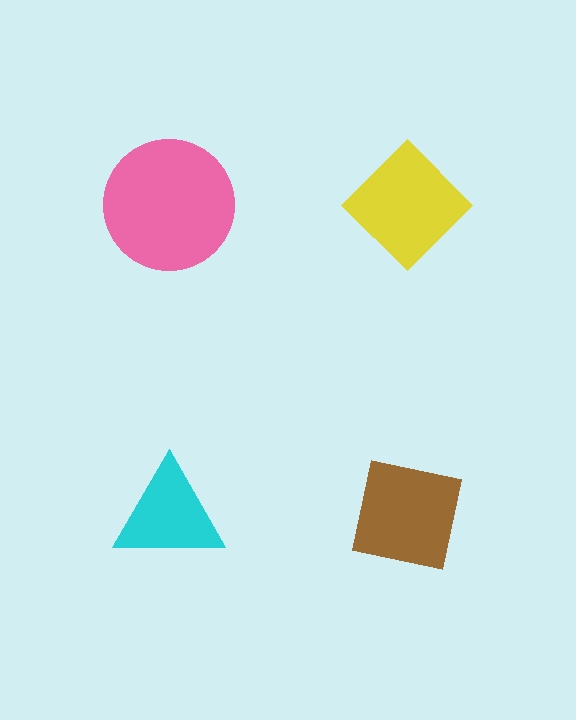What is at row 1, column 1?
A pink circle.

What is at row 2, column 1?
A cyan triangle.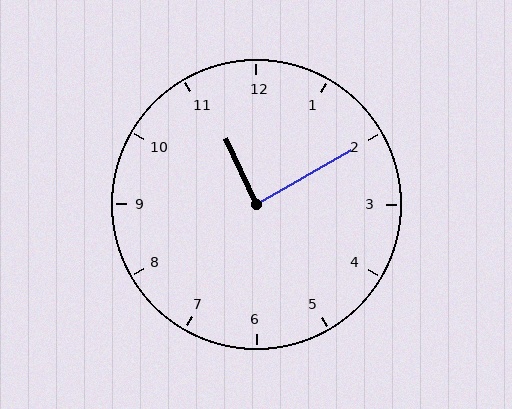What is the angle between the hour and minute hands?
Approximately 85 degrees.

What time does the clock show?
11:10.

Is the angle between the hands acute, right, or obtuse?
It is right.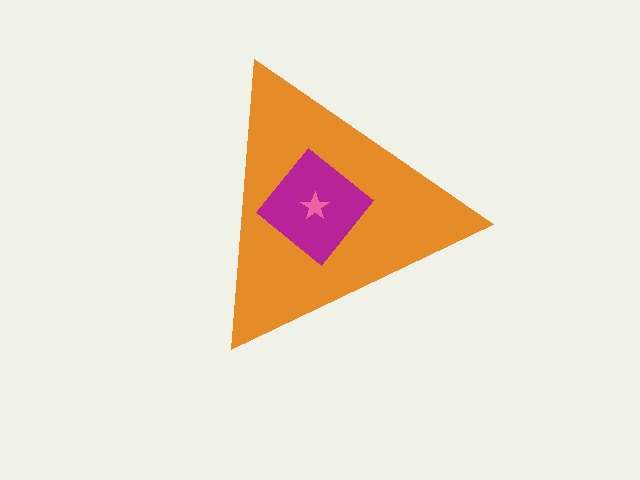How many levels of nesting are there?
3.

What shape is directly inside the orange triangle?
The magenta diamond.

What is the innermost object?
The pink star.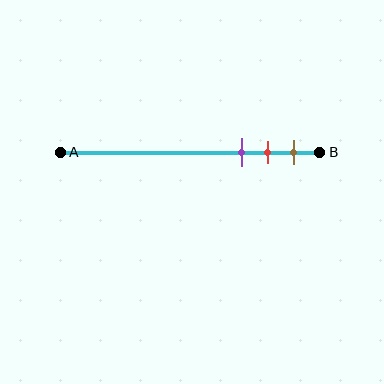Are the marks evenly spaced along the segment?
Yes, the marks are approximately evenly spaced.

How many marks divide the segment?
There are 3 marks dividing the segment.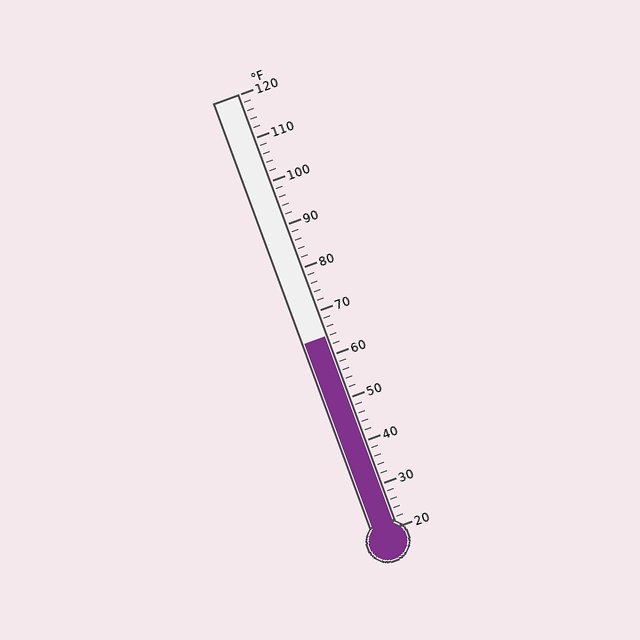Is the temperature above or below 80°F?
The temperature is below 80°F.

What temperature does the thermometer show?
The thermometer shows approximately 64°F.